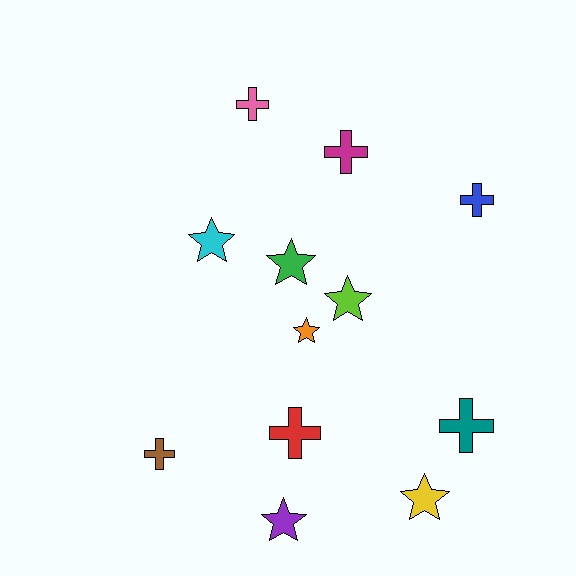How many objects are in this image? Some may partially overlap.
There are 12 objects.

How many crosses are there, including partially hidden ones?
There are 6 crosses.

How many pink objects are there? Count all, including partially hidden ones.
There is 1 pink object.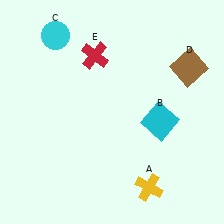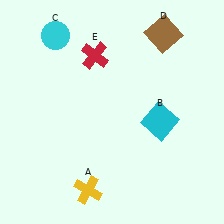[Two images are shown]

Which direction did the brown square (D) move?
The brown square (D) moved up.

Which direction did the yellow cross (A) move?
The yellow cross (A) moved left.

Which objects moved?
The objects that moved are: the yellow cross (A), the brown square (D).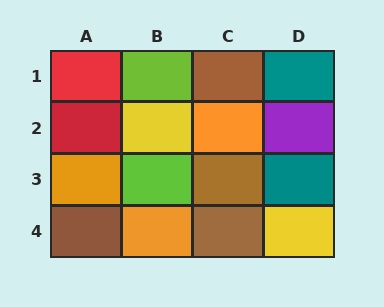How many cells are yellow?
2 cells are yellow.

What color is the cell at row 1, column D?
Teal.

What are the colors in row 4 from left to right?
Brown, orange, brown, yellow.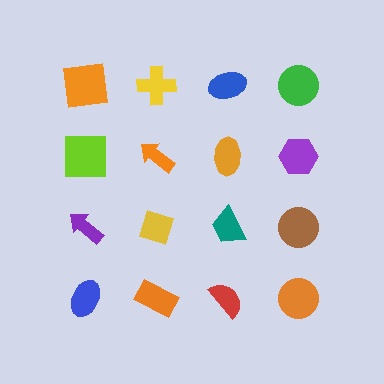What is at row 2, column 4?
A purple hexagon.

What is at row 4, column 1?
A blue ellipse.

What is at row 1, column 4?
A green circle.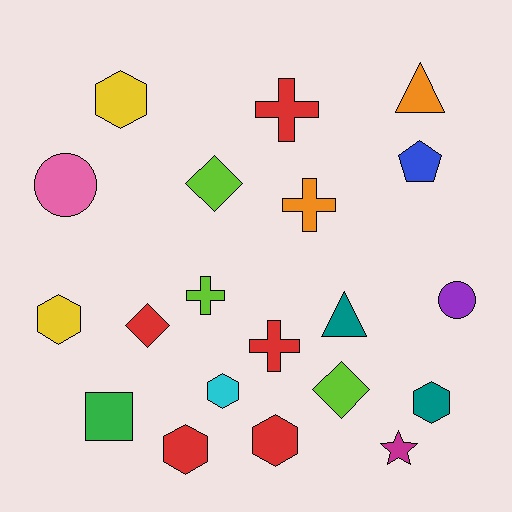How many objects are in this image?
There are 20 objects.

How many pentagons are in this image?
There is 1 pentagon.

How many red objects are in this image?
There are 5 red objects.